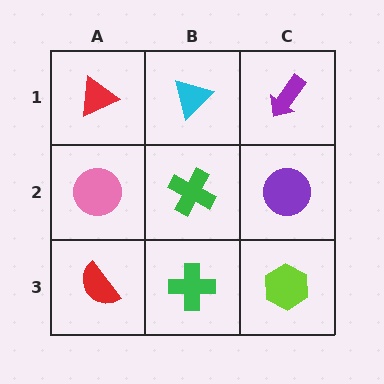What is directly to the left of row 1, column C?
A cyan triangle.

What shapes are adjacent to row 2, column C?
A purple arrow (row 1, column C), a lime hexagon (row 3, column C), a green cross (row 2, column B).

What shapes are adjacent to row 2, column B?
A cyan triangle (row 1, column B), a green cross (row 3, column B), a pink circle (row 2, column A), a purple circle (row 2, column C).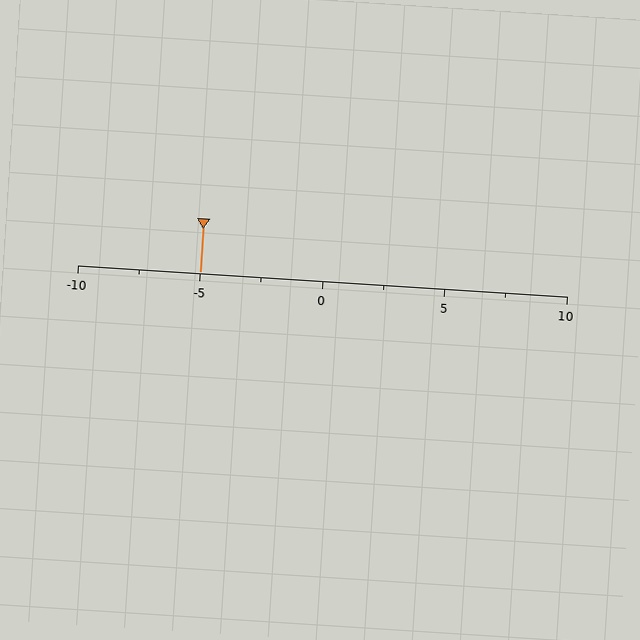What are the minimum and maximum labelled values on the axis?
The axis runs from -10 to 10.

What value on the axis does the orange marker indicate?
The marker indicates approximately -5.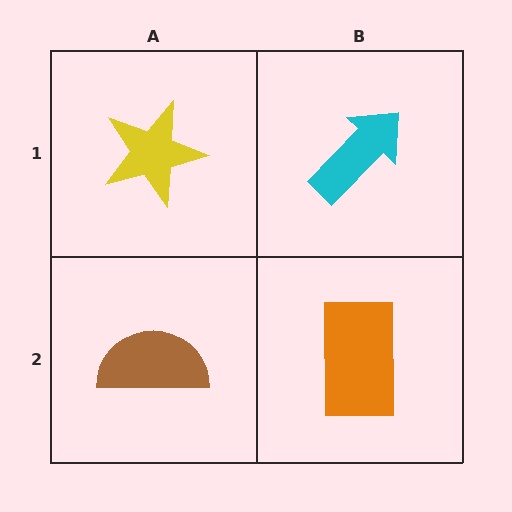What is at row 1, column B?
A cyan arrow.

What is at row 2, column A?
A brown semicircle.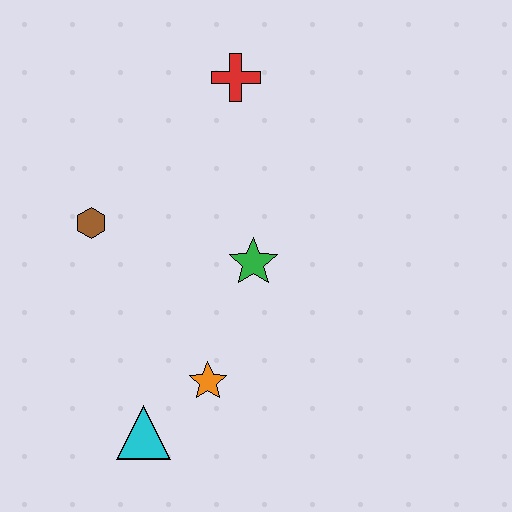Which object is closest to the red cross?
The green star is closest to the red cross.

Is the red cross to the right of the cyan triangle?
Yes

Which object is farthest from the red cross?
The cyan triangle is farthest from the red cross.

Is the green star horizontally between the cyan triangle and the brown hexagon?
No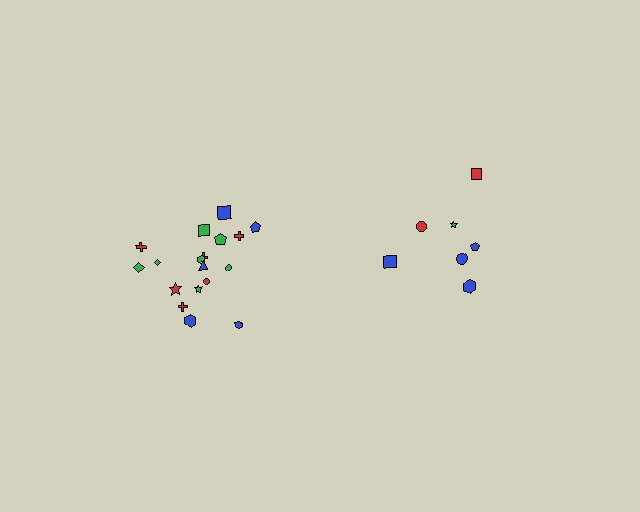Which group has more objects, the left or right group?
The left group.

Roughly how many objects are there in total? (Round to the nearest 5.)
Roughly 25 objects in total.